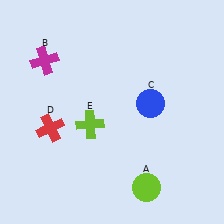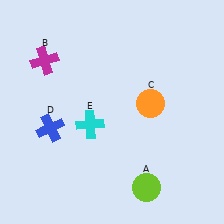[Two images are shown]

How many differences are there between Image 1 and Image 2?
There are 3 differences between the two images.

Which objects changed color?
C changed from blue to orange. D changed from red to blue. E changed from lime to cyan.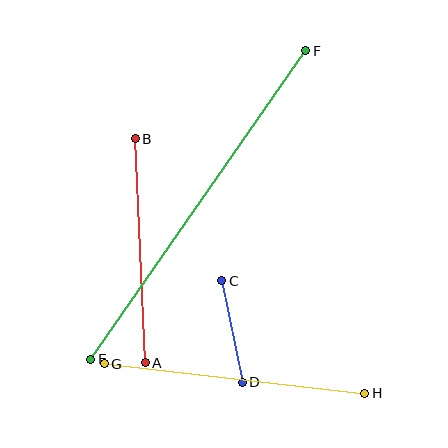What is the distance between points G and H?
The distance is approximately 262 pixels.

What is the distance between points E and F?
The distance is approximately 376 pixels.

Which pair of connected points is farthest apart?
Points E and F are farthest apart.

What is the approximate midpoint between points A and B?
The midpoint is at approximately (140, 251) pixels.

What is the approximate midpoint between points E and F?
The midpoint is at approximately (198, 205) pixels.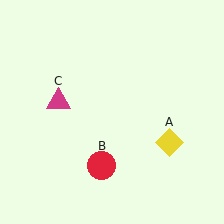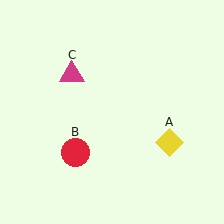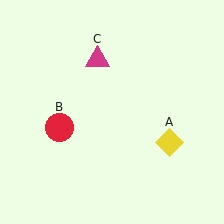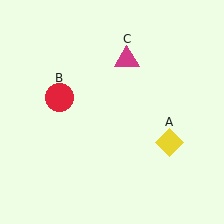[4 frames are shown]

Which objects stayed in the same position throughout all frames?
Yellow diamond (object A) remained stationary.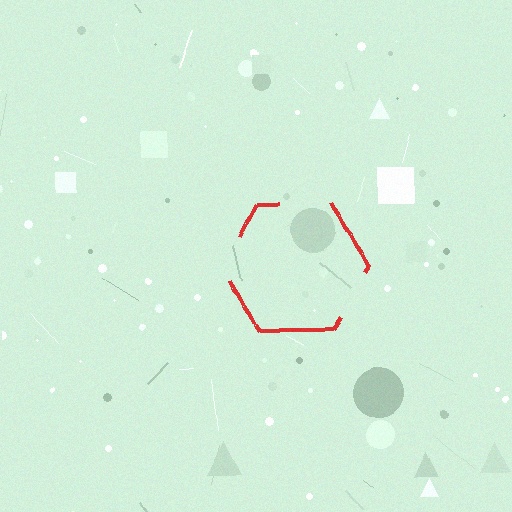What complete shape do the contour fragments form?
The contour fragments form a hexagon.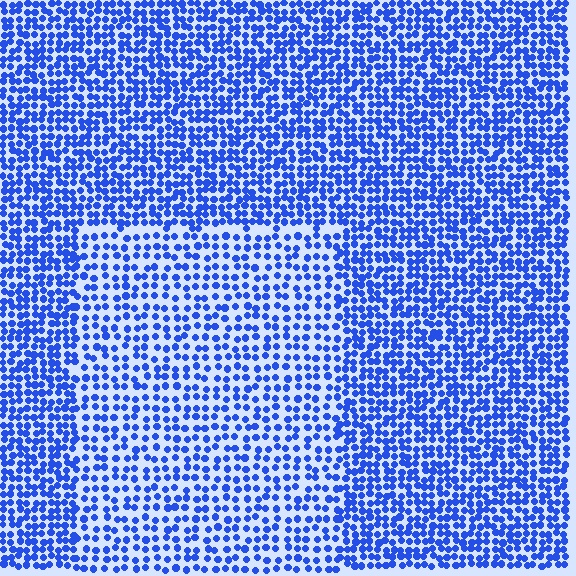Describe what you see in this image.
The image contains small blue elements arranged at two different densities. A rectangle-shaped region is visible where the elements are less densely packed than the surrounding area.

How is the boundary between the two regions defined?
The boundary is defined by a change in element density (approximately 1.7x ratio). All elements are the same color, size, and shape.